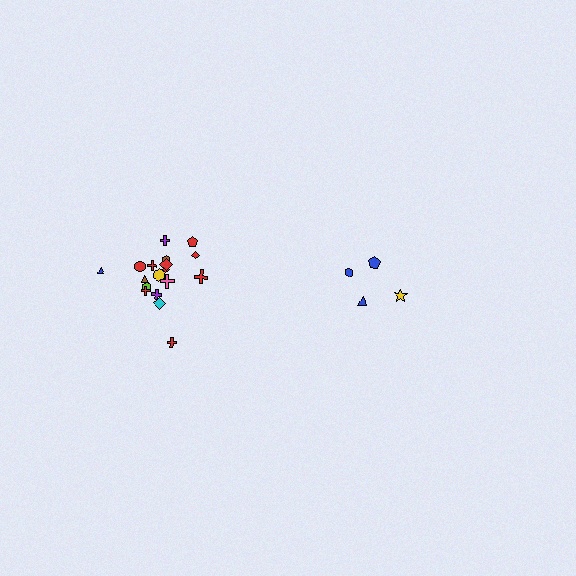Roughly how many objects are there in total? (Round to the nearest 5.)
Roughly 20 objects in total.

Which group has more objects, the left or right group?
The left group.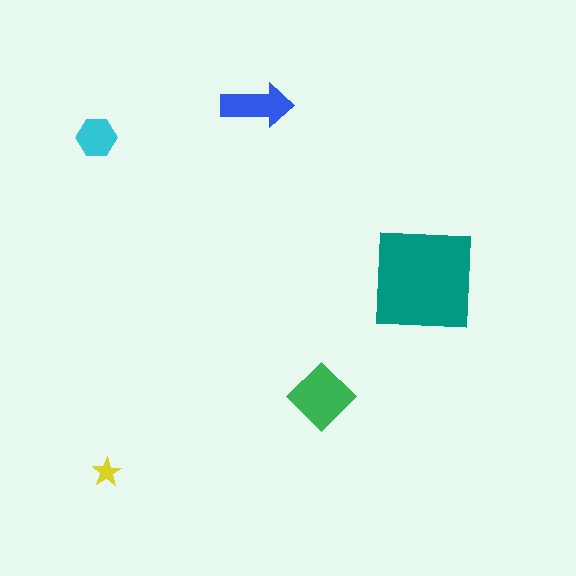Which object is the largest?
The teal square.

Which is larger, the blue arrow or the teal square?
The teal square.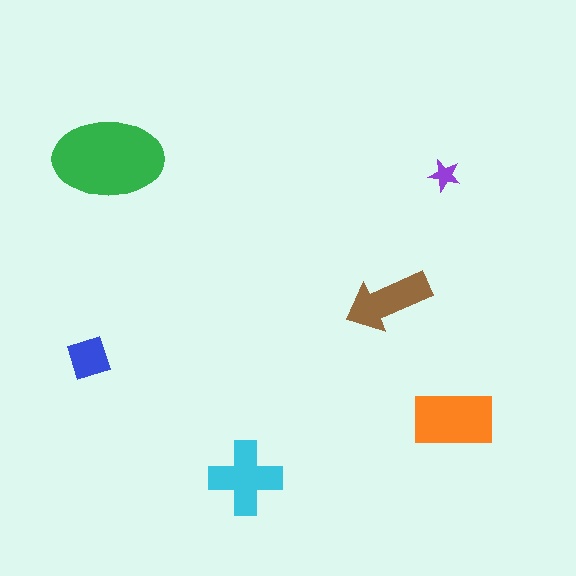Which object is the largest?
The green ellipse.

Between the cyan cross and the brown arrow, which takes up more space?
The cyan cross.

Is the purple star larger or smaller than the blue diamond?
Smaller.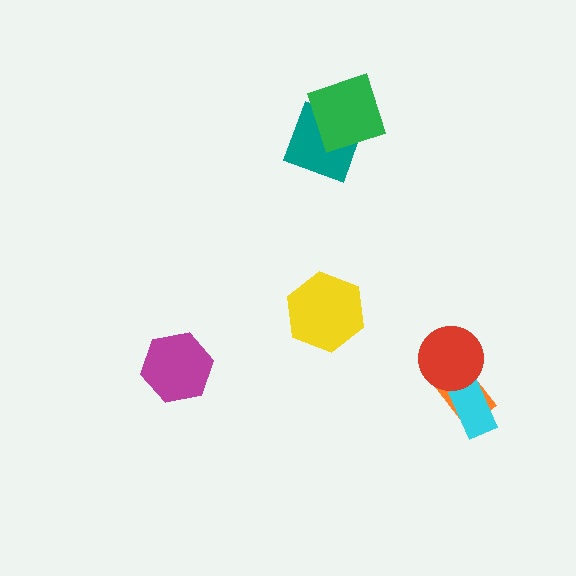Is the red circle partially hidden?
No, no other shape covers it.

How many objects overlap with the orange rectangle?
2 objects overlap with the orange rectangle.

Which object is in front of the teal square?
The green square is in front of the teal square.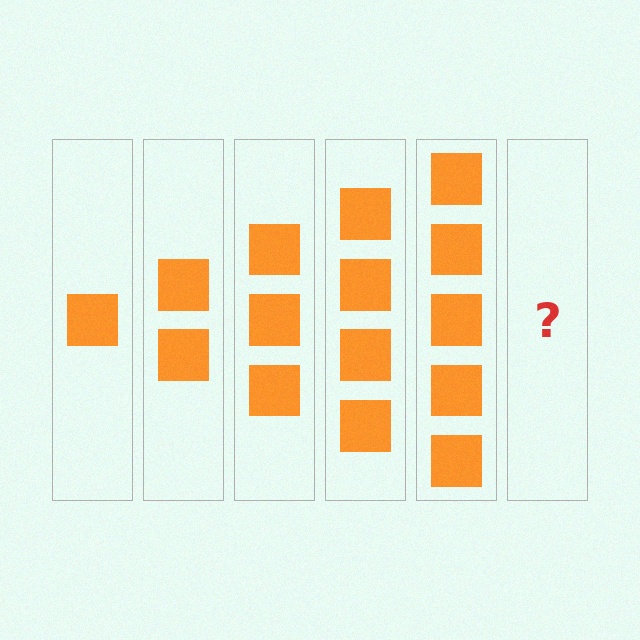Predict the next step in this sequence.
The next step is 6 squares.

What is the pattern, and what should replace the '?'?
The pattern is that each step adds one more square. The '?' should be 6 squares.